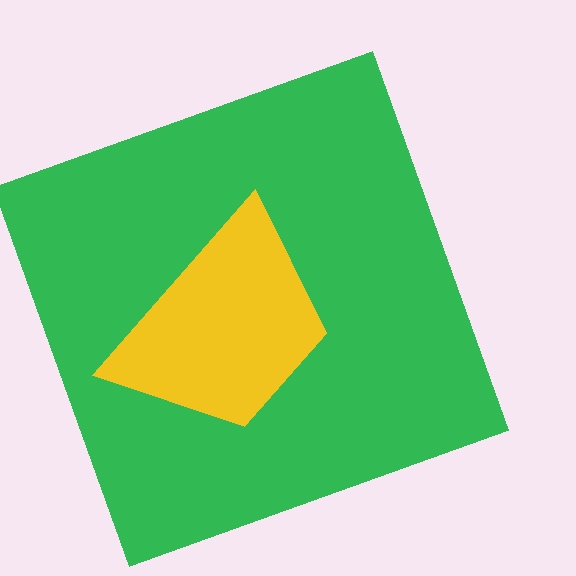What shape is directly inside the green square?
The yellow trapezoid.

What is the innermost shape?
The yellow trapezoid.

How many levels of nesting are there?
2.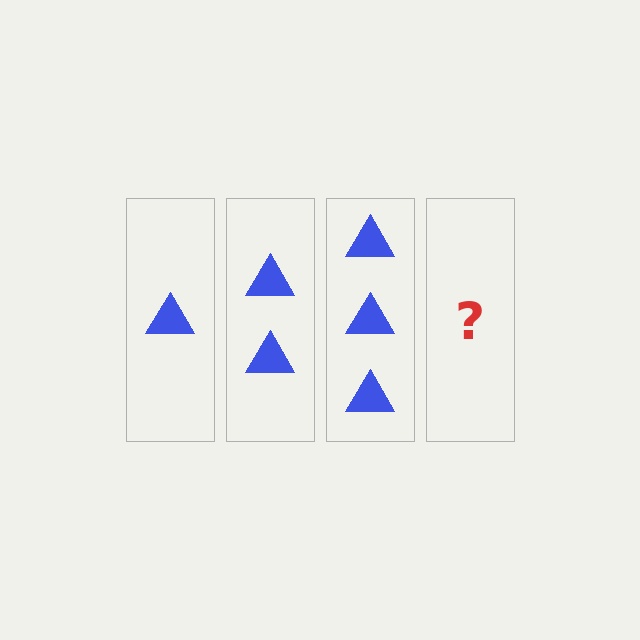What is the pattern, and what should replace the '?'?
The pattern is that each step adds one more triangle. The '?' should be 4 triangles.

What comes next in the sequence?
The next element should be 4 triangles.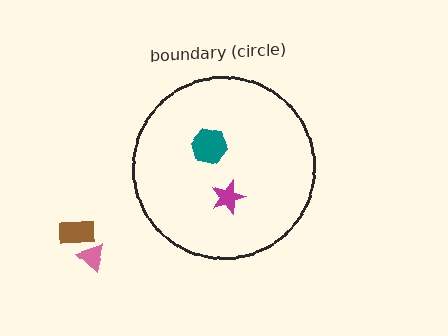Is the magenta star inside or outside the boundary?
Inside.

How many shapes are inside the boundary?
2 inside, 2 outside.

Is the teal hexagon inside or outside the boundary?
Inside.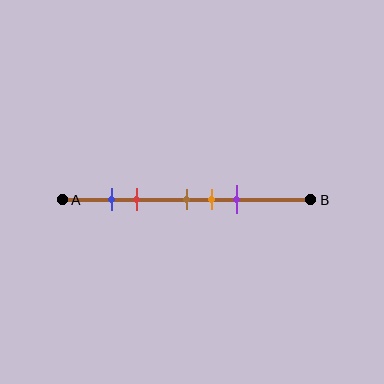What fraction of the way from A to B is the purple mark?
The purple mark is approximately 70% (0.7) of the way from A to B.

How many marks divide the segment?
There are 5 marks dividing the segment.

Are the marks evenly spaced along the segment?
No, the marks are not evenly spaced.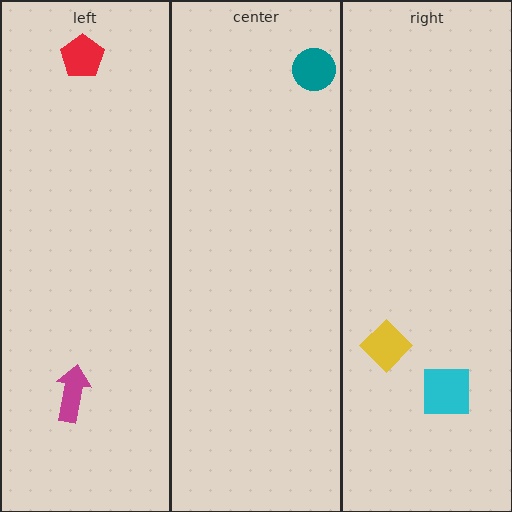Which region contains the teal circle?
The center region.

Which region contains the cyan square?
The right region.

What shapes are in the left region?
The red pentagon, the magenta arrow.